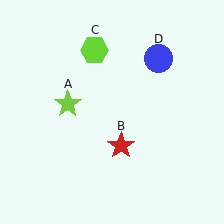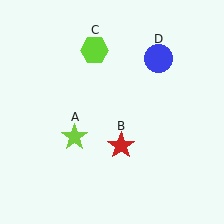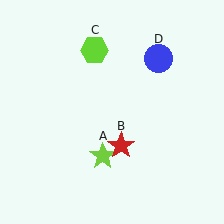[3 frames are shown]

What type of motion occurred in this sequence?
The lime star (object A) rotated counterclockwise around the center of the scene.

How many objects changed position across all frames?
1 object changed position: lime star (object A).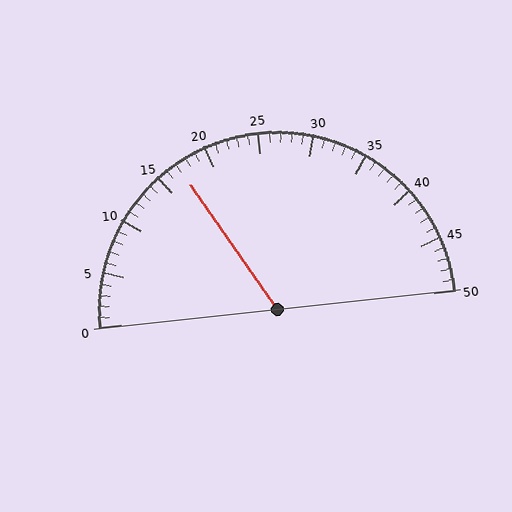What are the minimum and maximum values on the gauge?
The gauge ranges from 0 to 50.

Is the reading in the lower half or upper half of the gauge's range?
The reading is in the lower half of the range (0 to 50).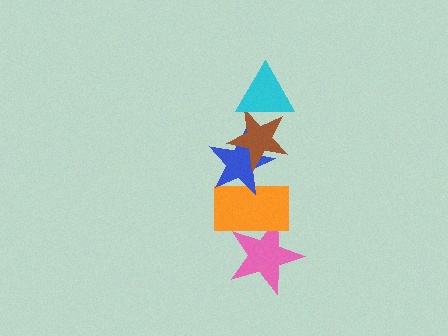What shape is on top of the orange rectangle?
The blue star is on top of the orange rectangle.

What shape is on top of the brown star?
The cyan triangle is on top of the brown star.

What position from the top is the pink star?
The pink star is 5th from the top.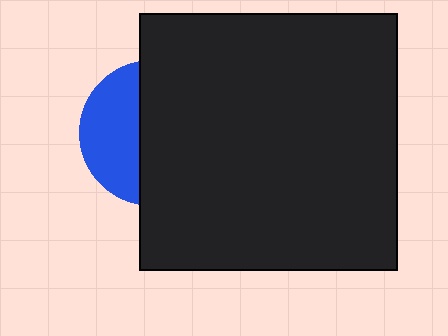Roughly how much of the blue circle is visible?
A small part of it is visible (roughly 39%).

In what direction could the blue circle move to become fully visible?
The blue circle could move left. That would shift it out from behind the black square entirely.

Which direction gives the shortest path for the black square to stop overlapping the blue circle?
Moving right gives the shortest separation.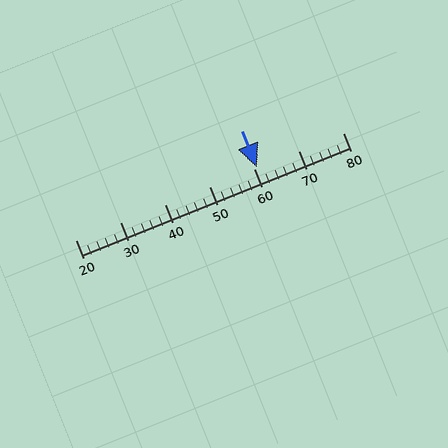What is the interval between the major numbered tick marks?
The major tick marks are spaced 10 units apart.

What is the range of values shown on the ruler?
The ruler shows values from 20 to 80.